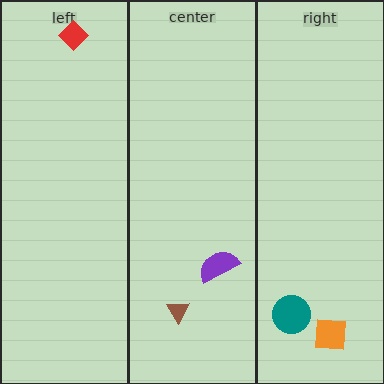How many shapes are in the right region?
2.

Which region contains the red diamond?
The left region.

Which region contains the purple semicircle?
The center region.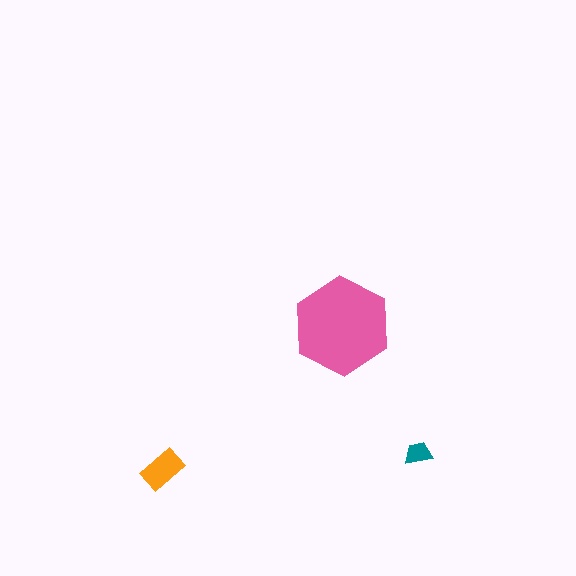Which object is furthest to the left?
The orange rectangle is leftmost.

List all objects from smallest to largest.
The teal trapezoid, the orange rectangle, the pink hexagon.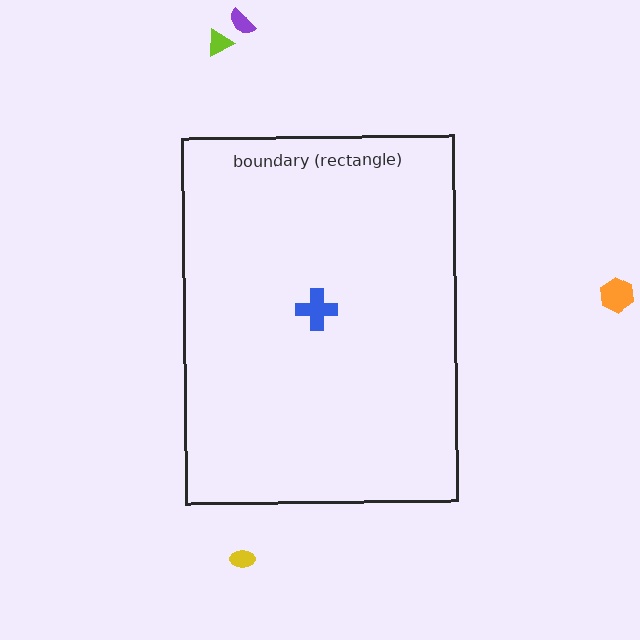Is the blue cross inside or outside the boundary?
Inside.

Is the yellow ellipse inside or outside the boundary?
Outside.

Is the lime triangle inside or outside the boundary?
Outside.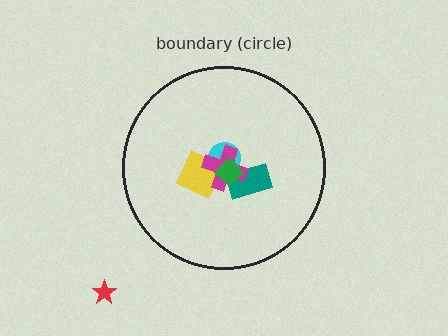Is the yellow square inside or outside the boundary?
Inside.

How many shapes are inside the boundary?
5 inside, 1 outside.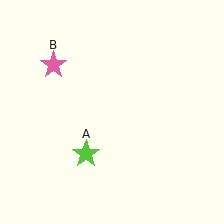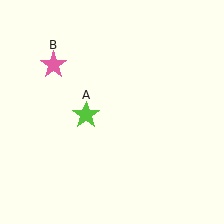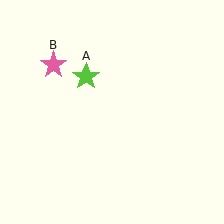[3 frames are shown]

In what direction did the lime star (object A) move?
The lime star (object A) moved up.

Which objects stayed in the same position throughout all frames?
Pink star (object B) remained stationary.